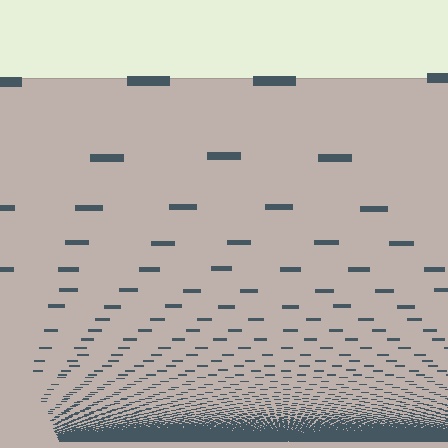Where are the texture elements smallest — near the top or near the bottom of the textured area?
Near the bottom.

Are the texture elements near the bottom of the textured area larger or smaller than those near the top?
Smaller. The gradient is inverted — elements near the bottom are smaller and denser.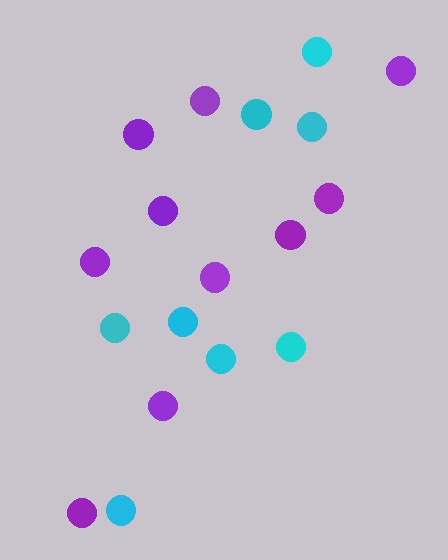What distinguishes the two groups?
There are 2 groups: one group of cyan circles (8) and one group of purple circles (10).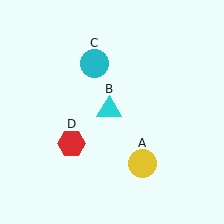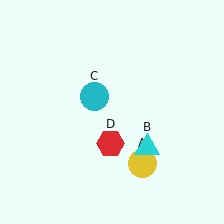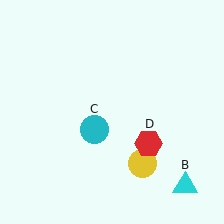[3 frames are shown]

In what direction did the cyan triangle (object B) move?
The cyan triangle (object B) moved down and to the right.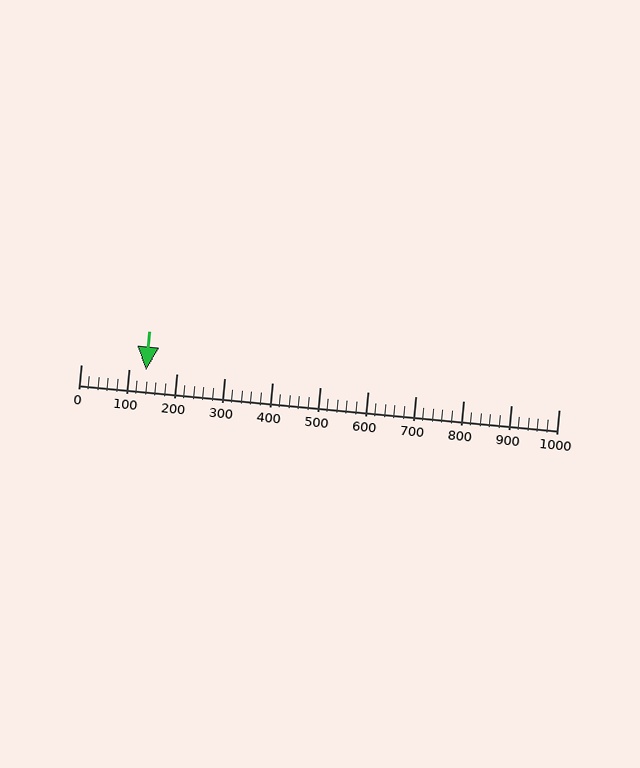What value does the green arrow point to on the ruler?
The green arrow points to approximately 137.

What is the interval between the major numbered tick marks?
The major tick marks are spaced 100 units apart.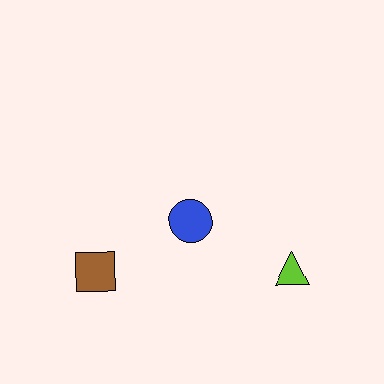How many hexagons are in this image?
There are no hexagons.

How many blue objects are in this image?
There is 1 blue object.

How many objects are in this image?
There are 3 objects.